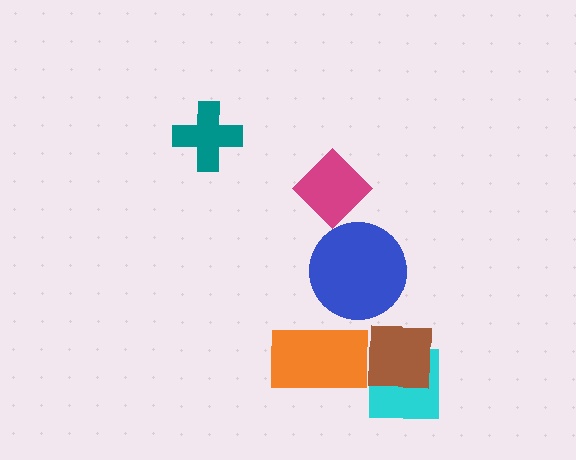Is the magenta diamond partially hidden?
No, no other shape covers it.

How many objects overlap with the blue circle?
0 objects overlap with the blue circle.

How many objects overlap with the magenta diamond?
0 objects overlap with the magenta diamond.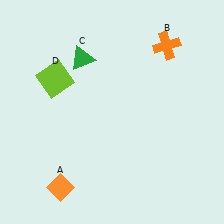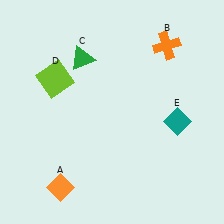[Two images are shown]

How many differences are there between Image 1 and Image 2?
There is 1 difference between the two images.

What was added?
A teal diamond (E) was added in Image 2.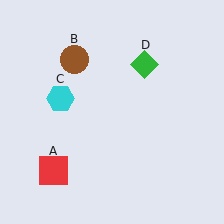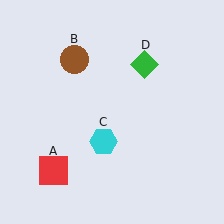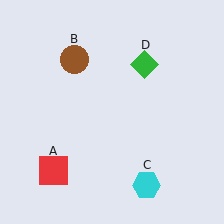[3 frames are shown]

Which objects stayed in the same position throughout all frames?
Red square (object A) and brown circle (object B) and green diamond (object D) remained stationary.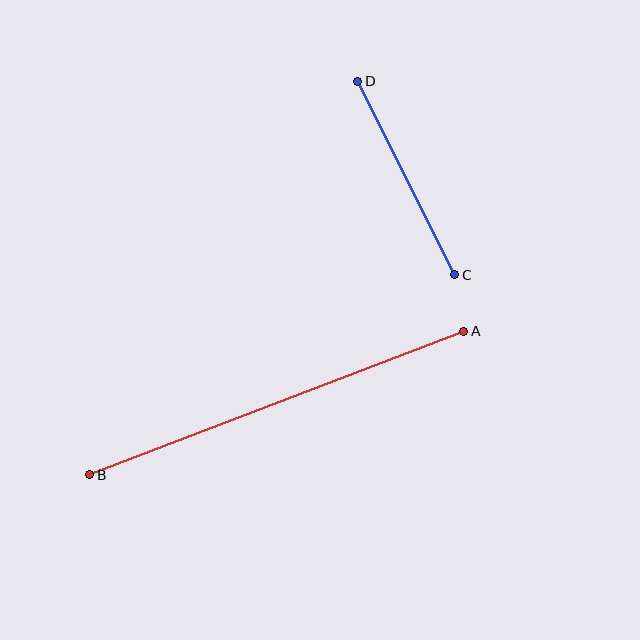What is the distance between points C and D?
The distance is approximately 217 pixels.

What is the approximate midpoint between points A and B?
The midpoint is at approximately (277, 403) pixels.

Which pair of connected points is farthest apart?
Points A and B are farthest apart.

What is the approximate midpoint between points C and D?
The midpoint is at approximately (406, 178) pixels.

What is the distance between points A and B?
The distance is approximately 401 pixels.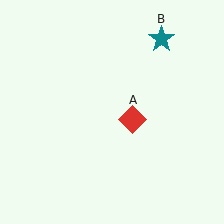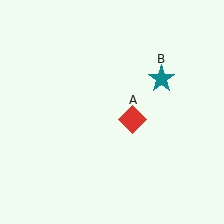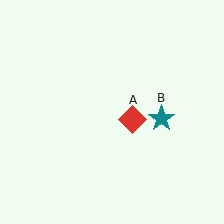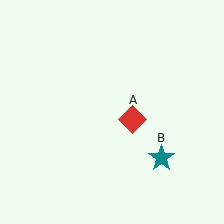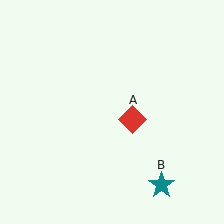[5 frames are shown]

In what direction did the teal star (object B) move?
The teal star (object B) moved down.